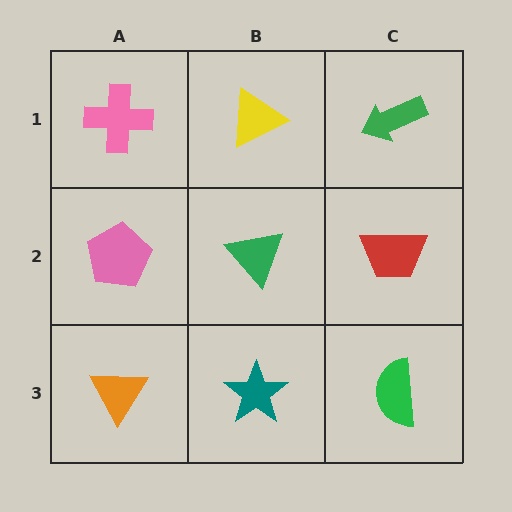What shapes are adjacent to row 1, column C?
A red trapezoid (row 2, column C), a yellow triangle (row 1, column B).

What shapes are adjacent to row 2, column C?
A green arrow (row 1, column C), a green semicircle (row 3, column C), a green triangle (row 2, column B).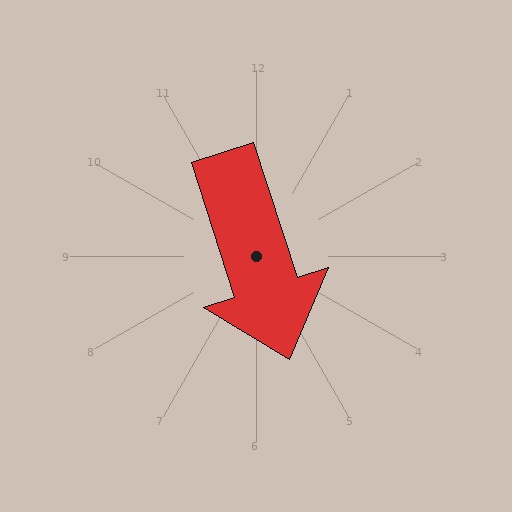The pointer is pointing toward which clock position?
Roughly 5 o'clock.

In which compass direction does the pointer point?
South.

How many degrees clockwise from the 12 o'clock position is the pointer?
Approximately 162 degrees.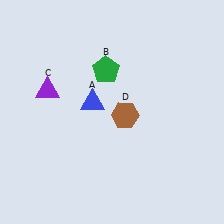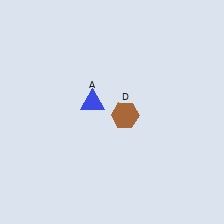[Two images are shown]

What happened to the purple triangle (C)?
The purple triangle (C) was removed in Image 2. It was in the top-left area of Image 1.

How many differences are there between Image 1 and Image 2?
There are 2 differences between the two images.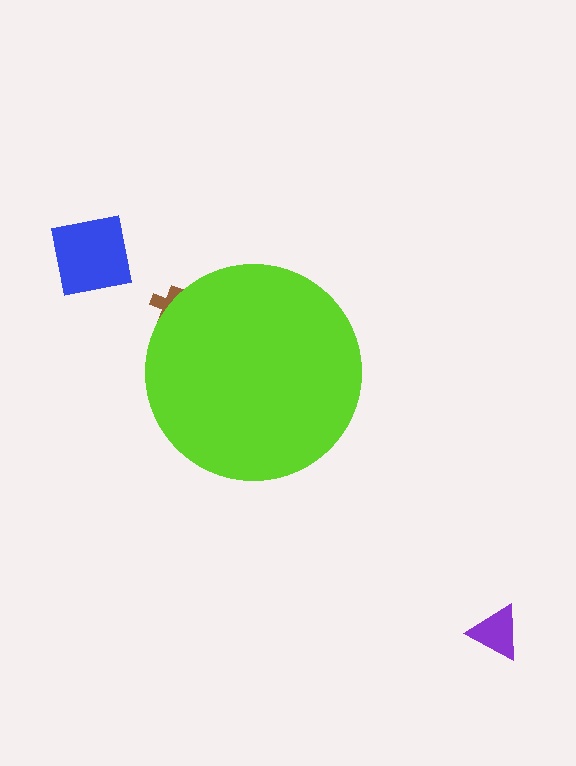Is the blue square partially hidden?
No, the blue square is fully visible.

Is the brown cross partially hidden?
Yes, the brown cross is partially hidden behind the lime circle.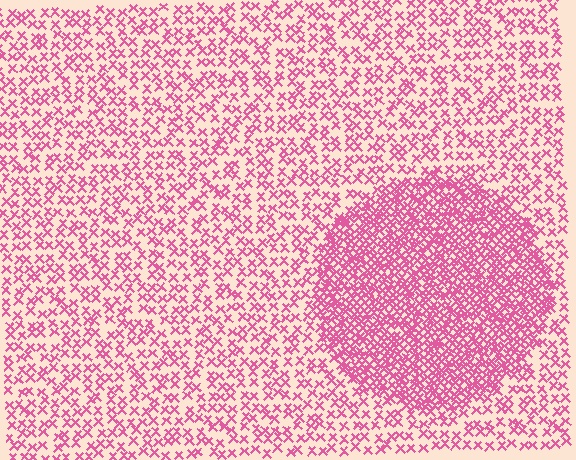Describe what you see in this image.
The image contains small pink elements arranged at two different densities. A circle-shaped region is visible where the elements are more densely packed than the surrounding area.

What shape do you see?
I see a circle.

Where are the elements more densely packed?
The elements are more densely packed inside the circle boundary.